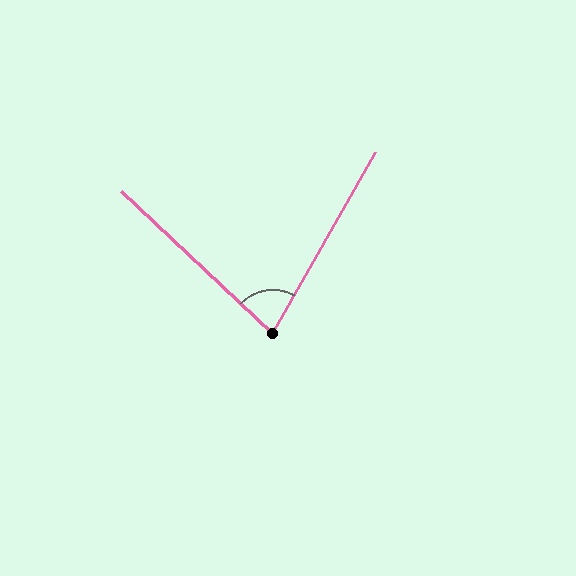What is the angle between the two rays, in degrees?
Approximately 76 degrees.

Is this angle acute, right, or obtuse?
It is acute.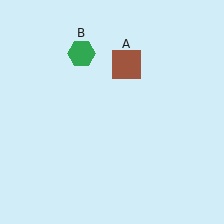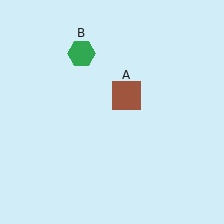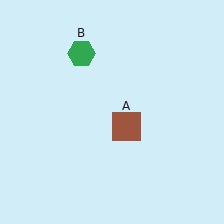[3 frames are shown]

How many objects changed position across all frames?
1 object changed position: brown square (object A).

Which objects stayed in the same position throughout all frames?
Green hexagon (object B) remained stationary.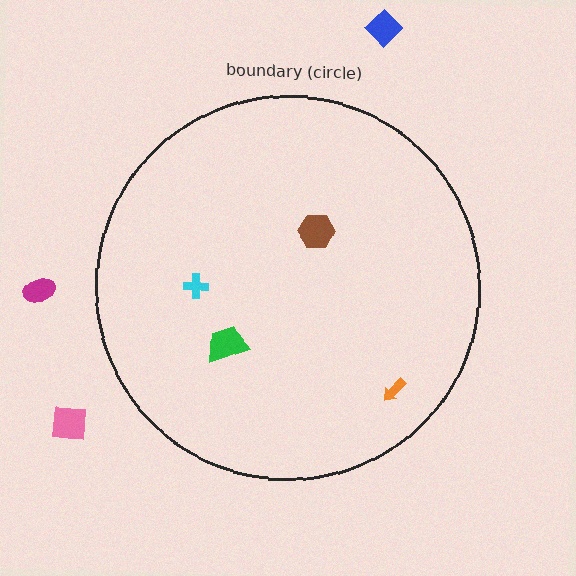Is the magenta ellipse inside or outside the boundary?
Outside.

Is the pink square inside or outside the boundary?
Outside.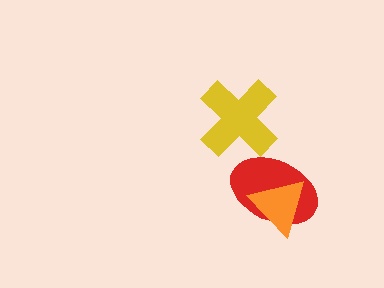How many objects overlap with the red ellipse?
1 object overlaps with the red ellipse.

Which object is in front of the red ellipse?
The orange triangle is in front of the red ellipse.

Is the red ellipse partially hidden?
Yes, it is partially covered by another shape.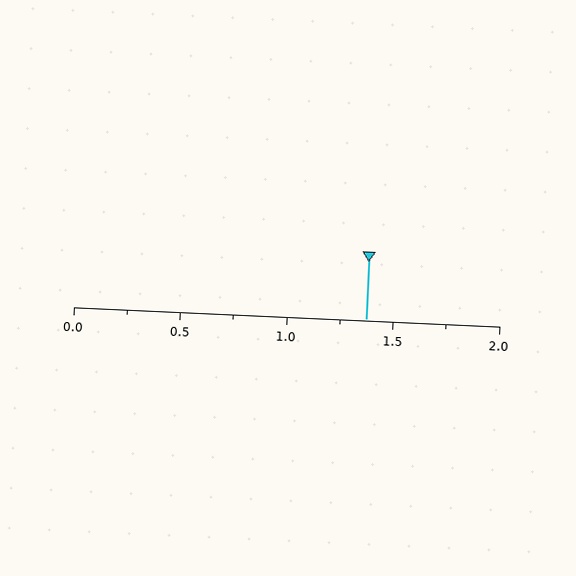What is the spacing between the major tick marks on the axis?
The major ticks are spaced 0.5 apart.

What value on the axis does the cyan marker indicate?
The marker indicates approximately 1.38.